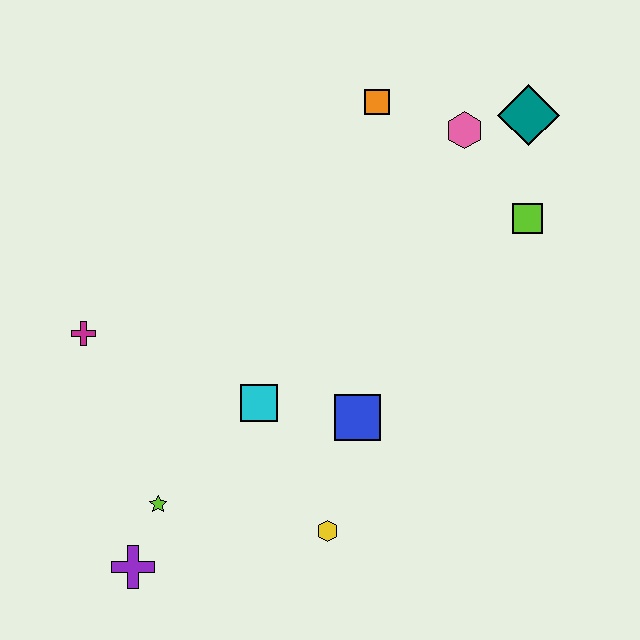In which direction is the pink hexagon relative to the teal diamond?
The pink hexagon is to the left of the teal diamond.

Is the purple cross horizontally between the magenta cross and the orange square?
Yes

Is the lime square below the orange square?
Yes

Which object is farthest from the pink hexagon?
The purple cross is farthest from the pink hexagon.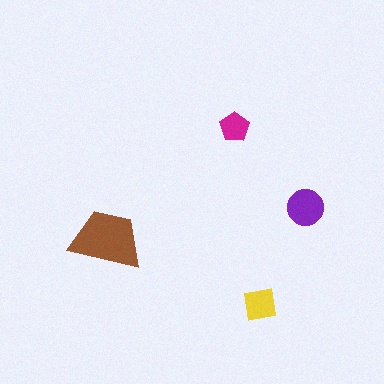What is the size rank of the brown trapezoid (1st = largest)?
1st.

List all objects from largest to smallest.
The brown trapezoid, the purple circle, the yellow square, the magenta pentagon.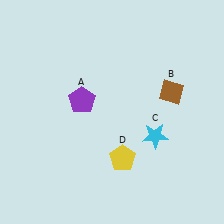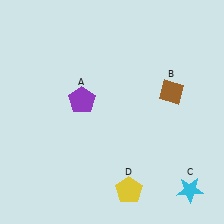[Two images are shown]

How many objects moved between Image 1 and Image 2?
2 objects moved between the two images.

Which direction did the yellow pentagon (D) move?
The yellow pentagon (D) moved down.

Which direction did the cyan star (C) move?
The cyan star (C) moved down.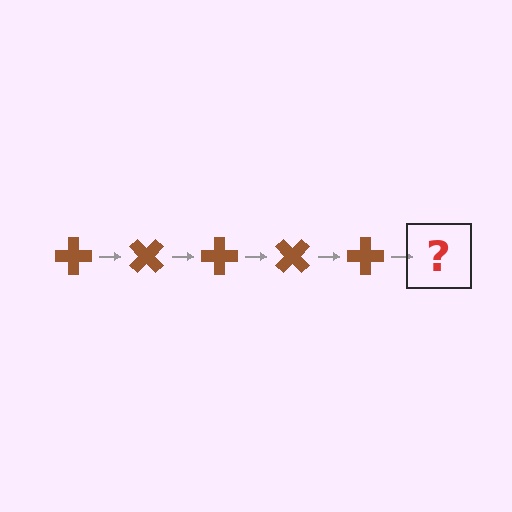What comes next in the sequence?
The next element should be a brown cross rotated 225 degrees.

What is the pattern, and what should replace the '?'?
The pattern is that the cross rotates 45 degrees each step. The '?' should be a brown cross rotated 225 degrees.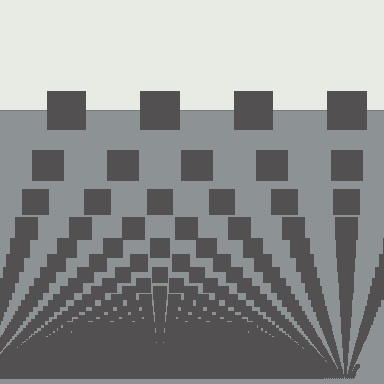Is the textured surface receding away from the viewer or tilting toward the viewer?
The surface appears to tilt toward the viewer. Texture elements get larger and sparser toward the top.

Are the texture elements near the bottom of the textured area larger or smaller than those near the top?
Smaller. The gradient is inverted — elements near the bottom are smaller and denser.